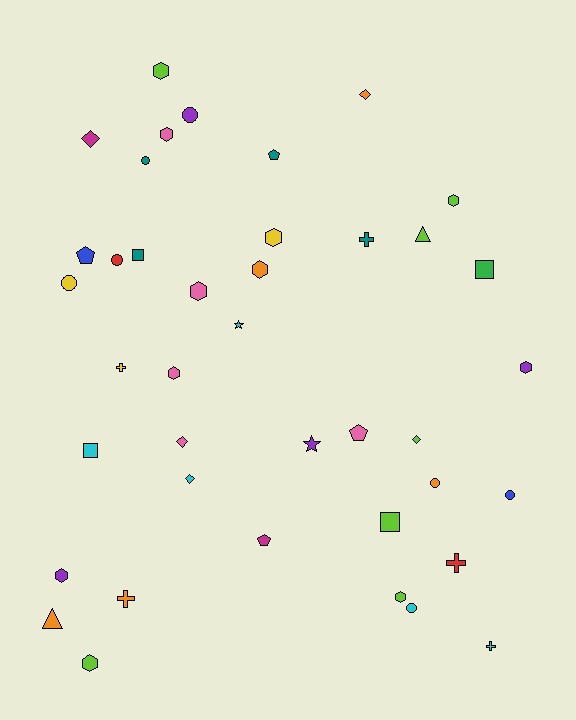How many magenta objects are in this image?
There are 2 magenta objects.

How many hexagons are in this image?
There are 11 hexagons.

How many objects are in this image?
There are 40 objects.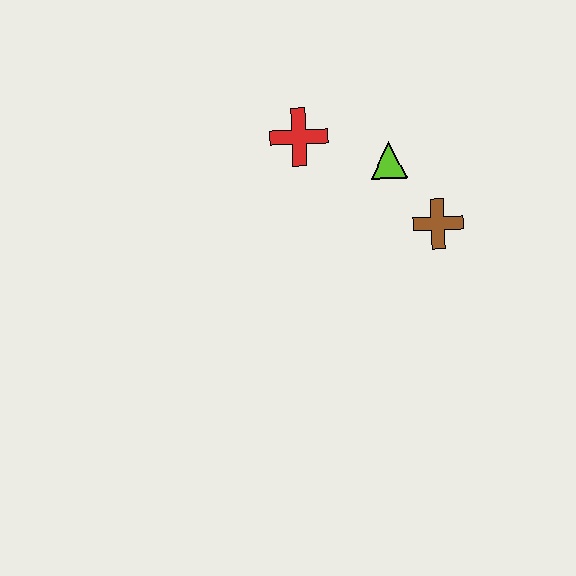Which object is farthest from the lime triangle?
The red cross is farthest from the lime triangle.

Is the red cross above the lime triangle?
Yes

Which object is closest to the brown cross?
The lime triangle is closest to the brown cross.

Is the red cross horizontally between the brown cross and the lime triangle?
No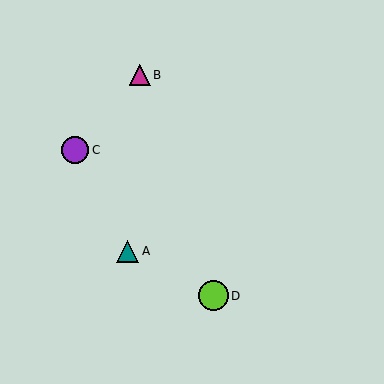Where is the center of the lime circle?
The center of the lime circle is at (213, 296).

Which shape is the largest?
The lime circle (labeled D) is the largest.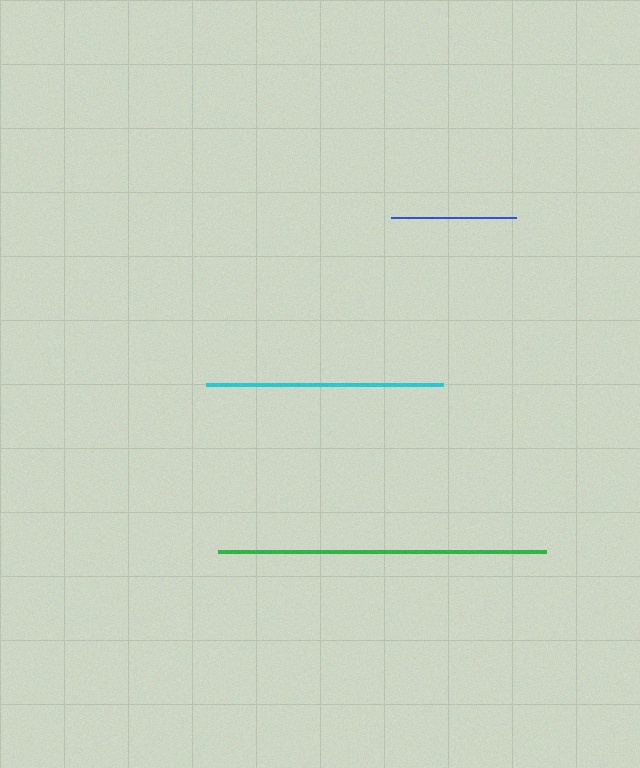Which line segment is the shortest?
The blue line is the shortest at approximately 125 pixels.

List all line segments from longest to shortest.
From longest to shortest: green, cyan, blue.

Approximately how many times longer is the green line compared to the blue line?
The green line is approximately 2.6 times the length of the blue line.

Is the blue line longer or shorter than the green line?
The green line is longer than the blue line.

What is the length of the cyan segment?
The cyan segment is approximately 237 pixels long.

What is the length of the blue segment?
The blue segment is approximately 125 pixels long.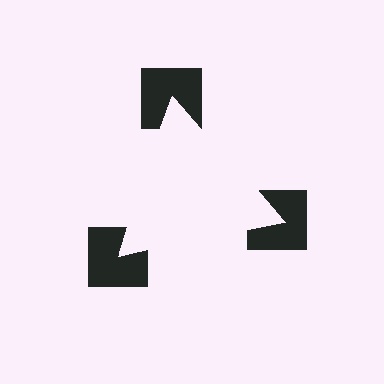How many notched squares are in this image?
There are 3 — one at each vertex of the illusory triangle.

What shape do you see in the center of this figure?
An illusory triangle — its edges are inferred from the aligned wedge cuts in the notched squares, not physically drawn.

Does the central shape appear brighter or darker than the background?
It typically appears slightly brighter than the background, even though no actual brightness change is drawn.